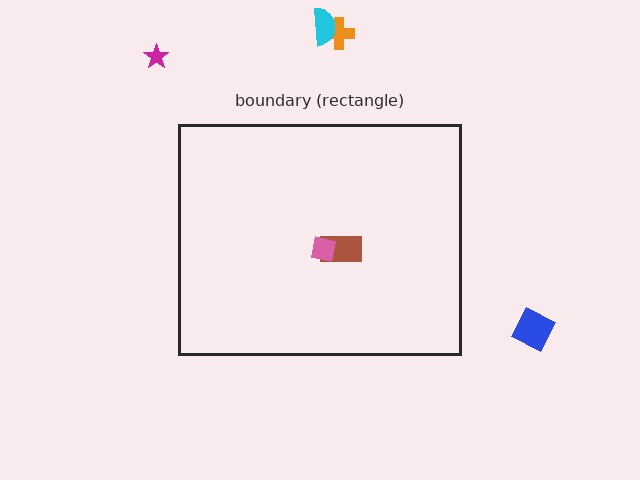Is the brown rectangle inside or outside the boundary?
Inside.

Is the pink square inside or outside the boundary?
Inside.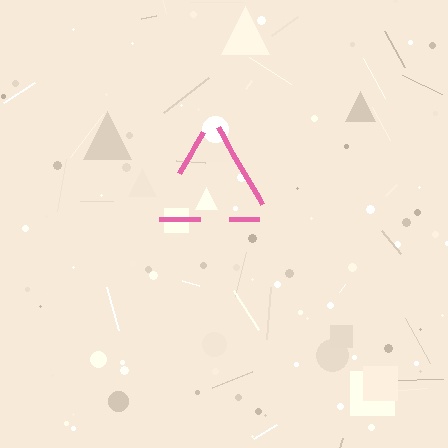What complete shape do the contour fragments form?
The contour fragments form a triangle.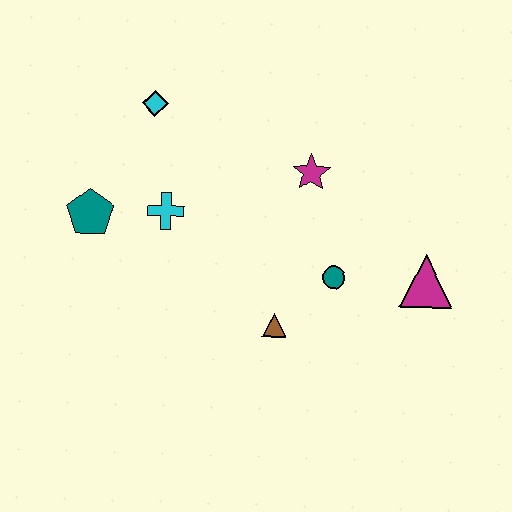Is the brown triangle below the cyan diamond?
Yes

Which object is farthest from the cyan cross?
The magenta triangle is farthest from the cyan cross.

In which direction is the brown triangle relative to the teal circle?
The brown triangle is to the left of the teal circle.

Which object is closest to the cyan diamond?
The cyan cross is closest to the cyan diamond.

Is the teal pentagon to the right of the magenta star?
No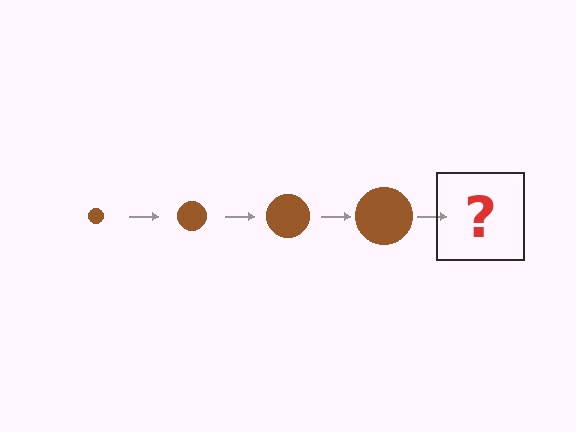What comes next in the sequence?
The next element should be a brown circle, larger than the previous one.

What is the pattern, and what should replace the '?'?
The pattern is that the circle gets progressively larger each step. The '?' should be a brown circle, larger than the previous one.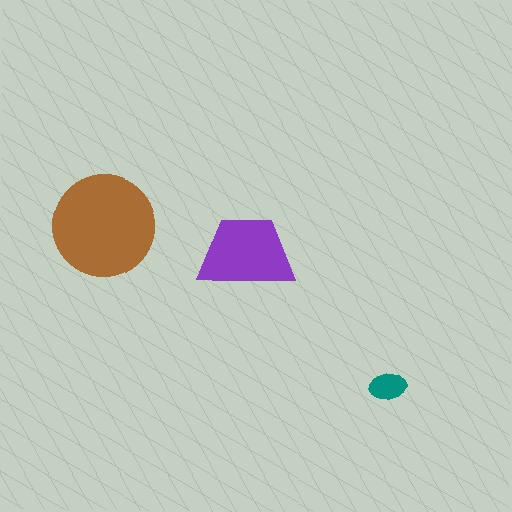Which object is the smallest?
The teal ellipse.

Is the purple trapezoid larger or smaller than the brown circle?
Smaller.